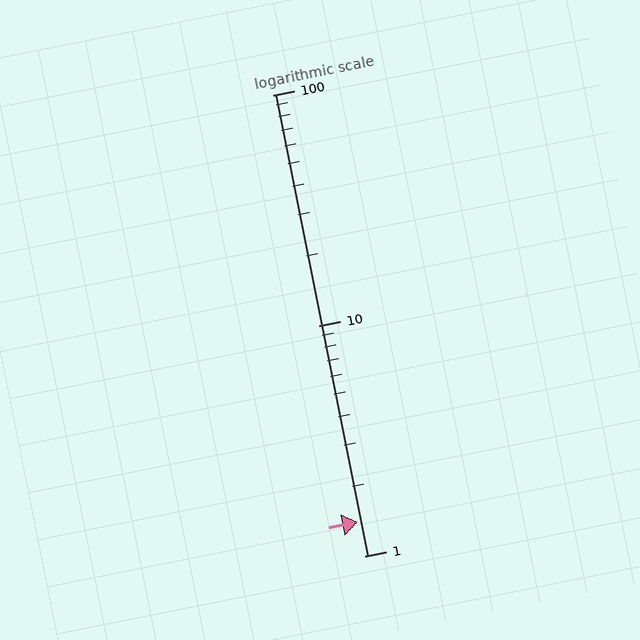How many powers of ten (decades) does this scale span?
The scale spans 2 decades, from 1 to 100.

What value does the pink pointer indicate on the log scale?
The pointer indicates approximately 1.4.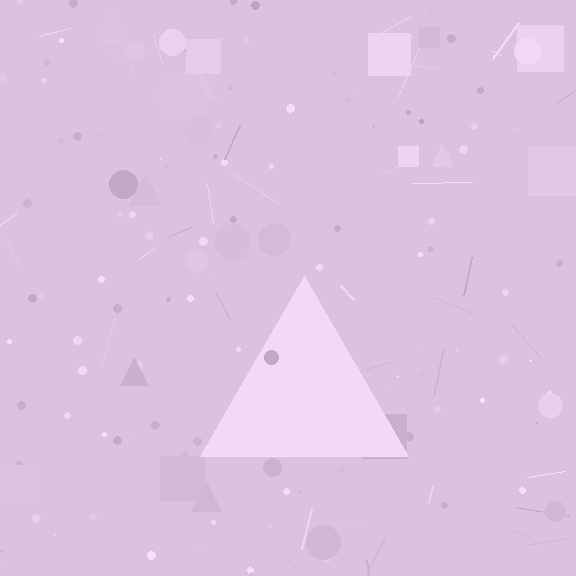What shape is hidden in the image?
A triangle is hidden in the image.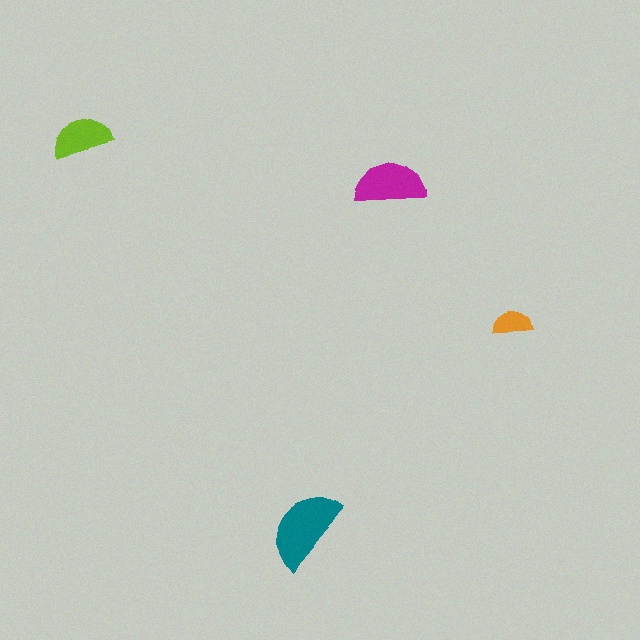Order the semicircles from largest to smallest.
the teal one, the magenta one, the lime one, the orange one.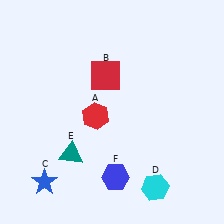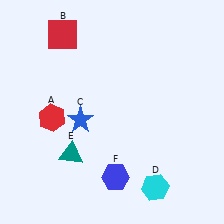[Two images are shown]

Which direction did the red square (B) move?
The red square (B) moved left.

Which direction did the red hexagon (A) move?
The red hexagon (A) moved left.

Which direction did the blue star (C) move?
The blue star (C) moved up.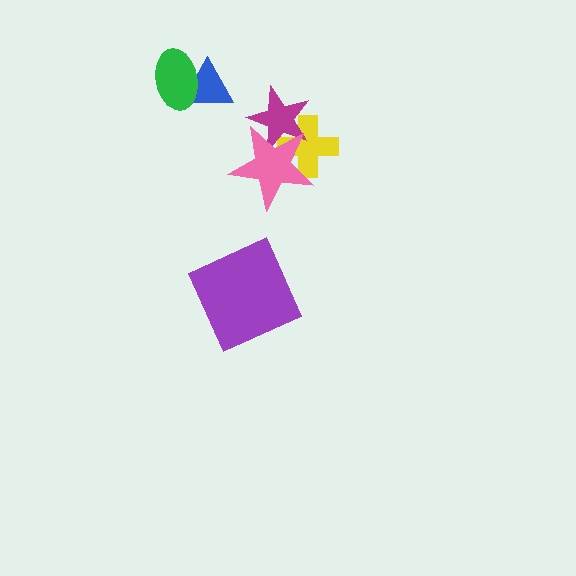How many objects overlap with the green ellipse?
1 object overlaps with the green ellipse.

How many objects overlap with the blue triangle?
1 object overlaps with the blue triangle.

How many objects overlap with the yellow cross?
2 objects overlap with the yellow cross.